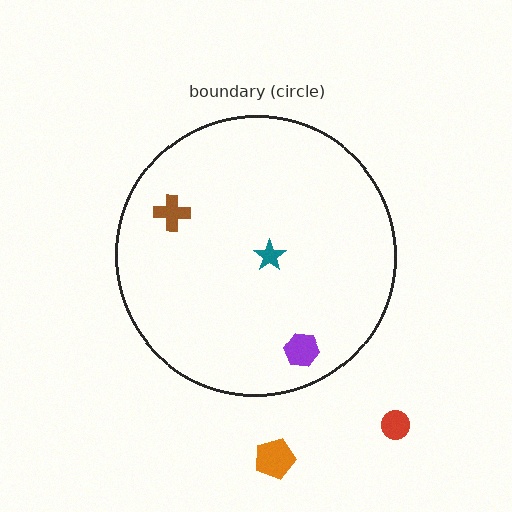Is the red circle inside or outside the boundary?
Outside.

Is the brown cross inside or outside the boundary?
Inside.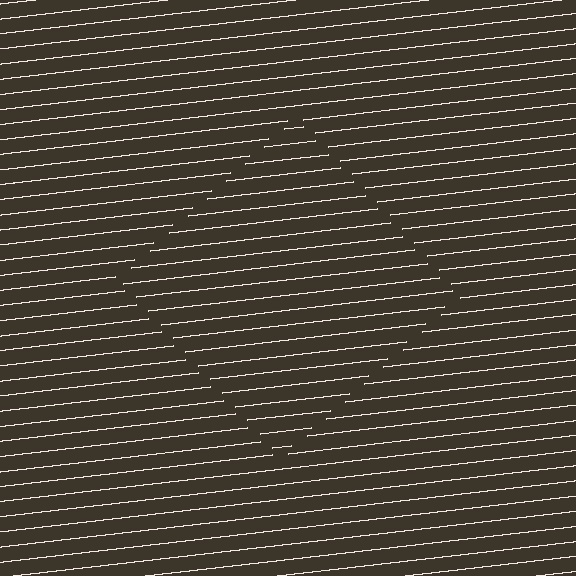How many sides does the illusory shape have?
4 sides — the line-ends trace a square.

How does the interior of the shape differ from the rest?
The interior of the shape contains the same grating, shifted by half a period — the contour is defined by the phase discontinuity where line-ends from the inner and outer gratings abut.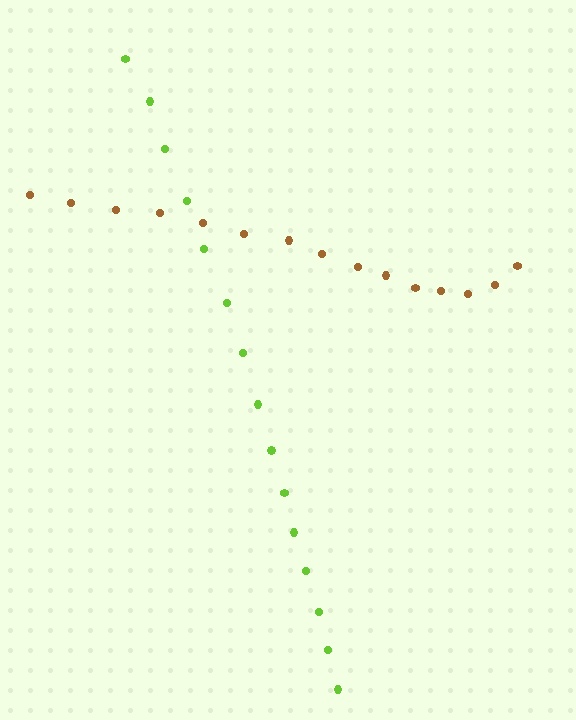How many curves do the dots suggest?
There are 2 distinct paths.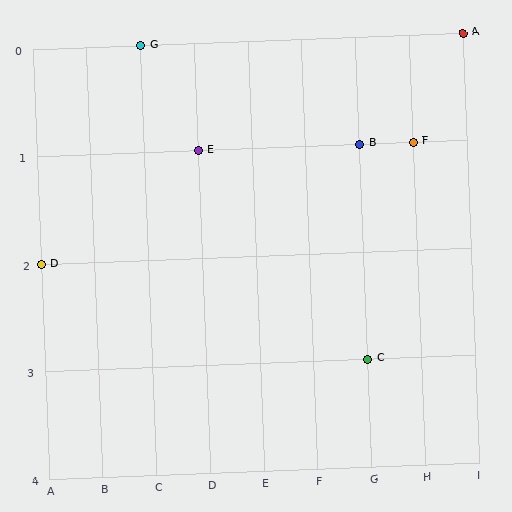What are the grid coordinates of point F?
Point F is at grid coordinates (H, 1).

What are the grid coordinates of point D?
Point D is at grid coordinates (A, 2).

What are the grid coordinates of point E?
Point E is at grid coordinates (D, 1).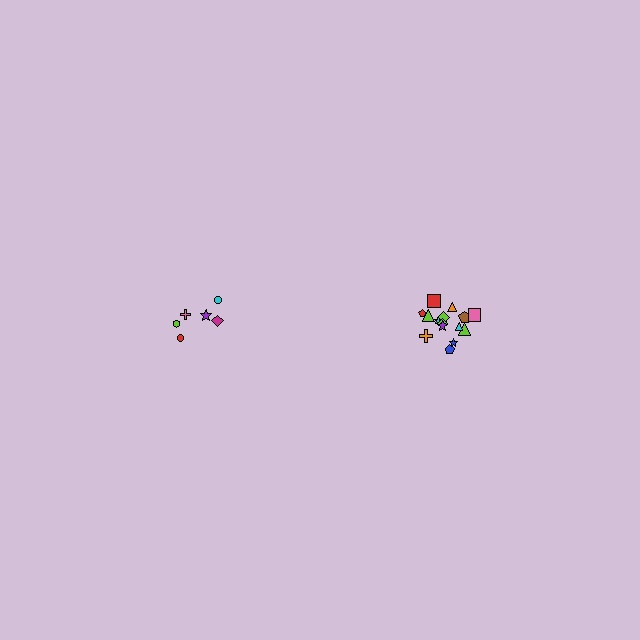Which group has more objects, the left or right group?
The right group.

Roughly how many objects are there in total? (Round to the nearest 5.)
Roughly 20 objects in total.